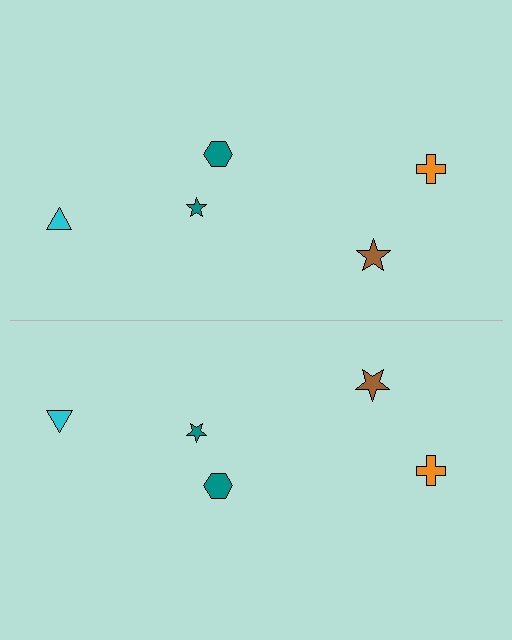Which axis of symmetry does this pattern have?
The pattern has a horizontal axis of symmetry running through the center of the image.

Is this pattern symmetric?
Yes, this pattern has bilateral (reflection) symmetry.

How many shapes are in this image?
There are 10 shapes in this image.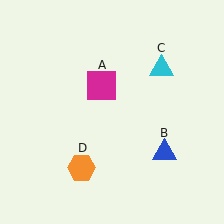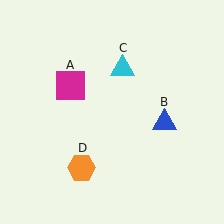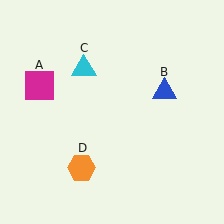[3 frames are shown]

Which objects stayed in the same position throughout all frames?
Orange hexagon (object D) remained stationary.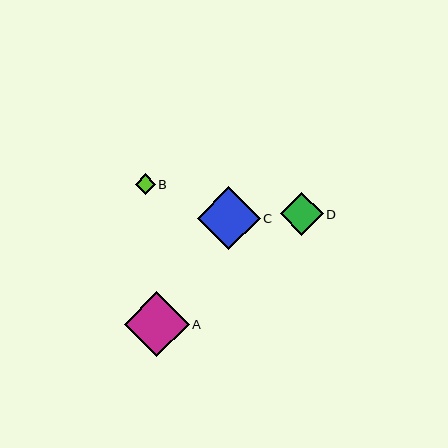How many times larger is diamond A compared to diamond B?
Diamond A is approximately 3.2 times the size of diamond B.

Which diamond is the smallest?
Diamond B is the smallest with a size of approximately 20 pixels.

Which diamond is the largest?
Diamond A is the largest with a size of approximately 65 pixels.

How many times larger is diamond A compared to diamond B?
Diamond A is approximately 3.2 times the size of diamond B.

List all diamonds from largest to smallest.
From largest to smallest: A, C, D, B.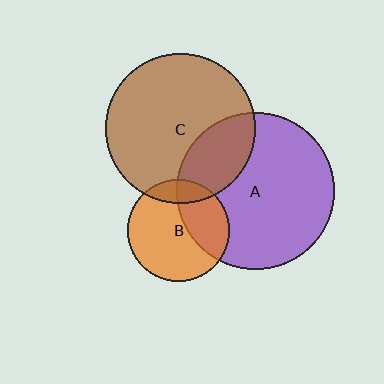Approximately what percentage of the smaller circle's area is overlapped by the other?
Approximately 35%.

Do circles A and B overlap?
Yes.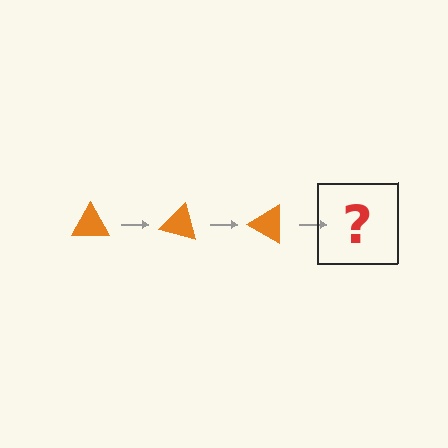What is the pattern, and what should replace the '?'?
The pattern is that the triangle rotates 15 degrees each step. The '?' should be an orange triangle rotated 45 degrees.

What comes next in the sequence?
The next element should be an orange triangle rotated 45 degrees.